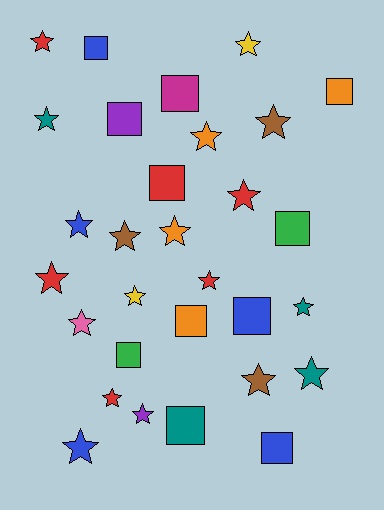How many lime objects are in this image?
There are no lime objects.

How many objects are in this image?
There are 30 objects.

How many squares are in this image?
There are 11 squares.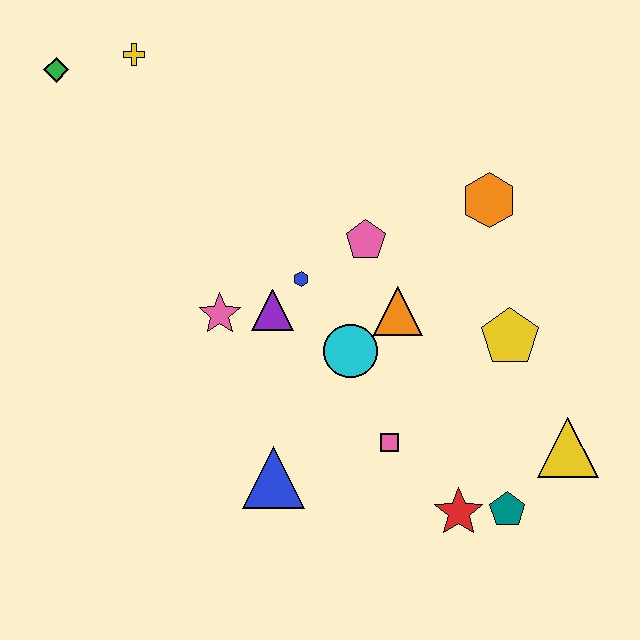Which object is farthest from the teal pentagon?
The green diamond is farthest from the teal pentagon.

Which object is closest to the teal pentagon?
The red star is closest to the teal pentagon.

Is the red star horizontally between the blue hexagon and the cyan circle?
No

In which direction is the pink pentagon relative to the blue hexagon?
The pink pentagon is to the right of the blue hexagon.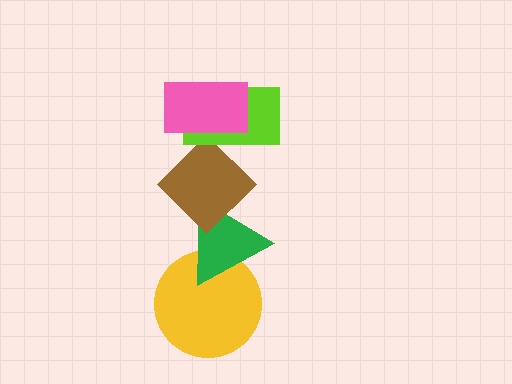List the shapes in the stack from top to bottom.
From top to bottom: the pink rectangle, the lime rectangle, the brown diamond, the green triangle, the yellow circle.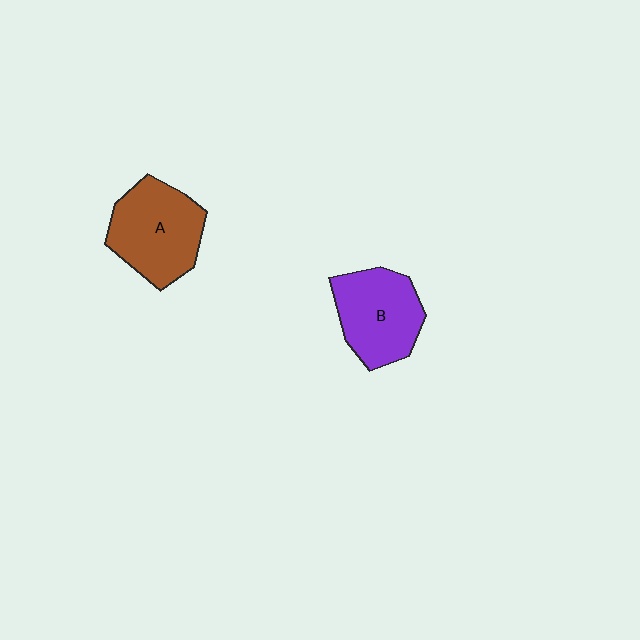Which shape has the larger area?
Shape A (brown).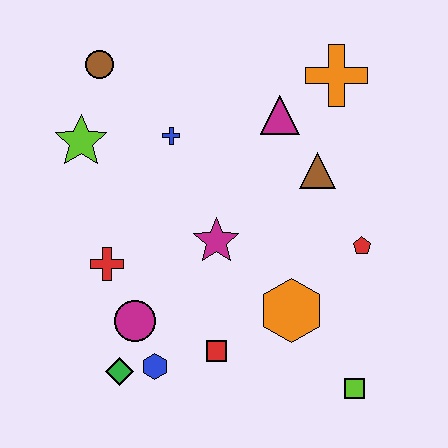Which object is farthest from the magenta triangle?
The green diamond is farthest from the magenta triangle.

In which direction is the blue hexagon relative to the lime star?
The blue hexagon is below the lime star.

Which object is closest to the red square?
The blue hexagon is closest to the red square.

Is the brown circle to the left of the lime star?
No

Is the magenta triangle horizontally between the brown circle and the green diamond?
No